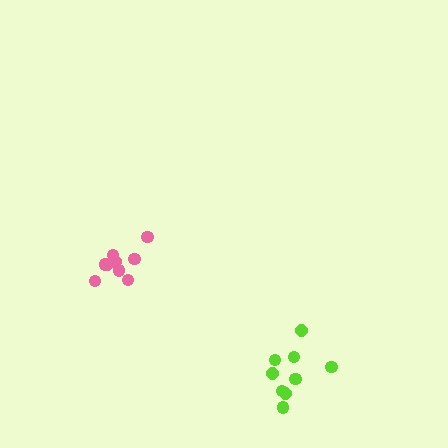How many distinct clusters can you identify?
There are 2 distinct clusters.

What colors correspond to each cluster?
The clusters are colored: lime, pink.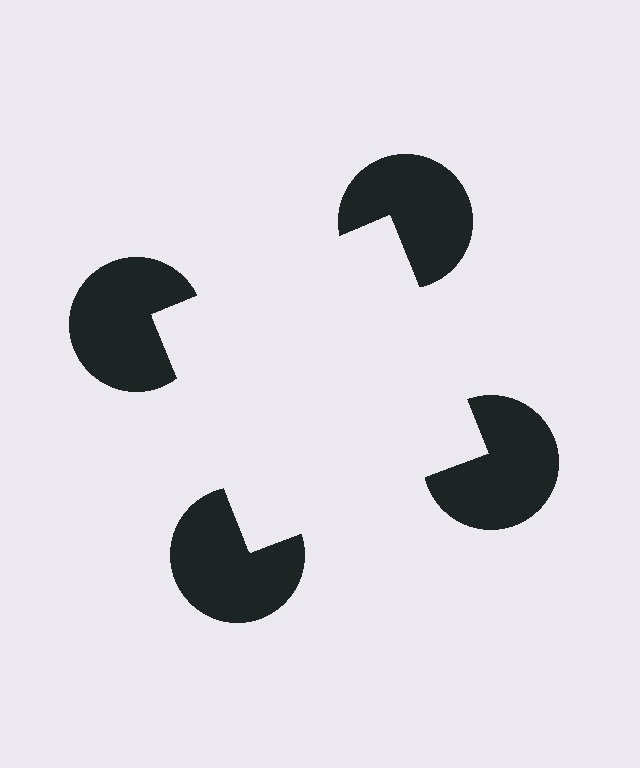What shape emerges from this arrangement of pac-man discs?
An illusory square — its edges are inferred from the aligned wedge cuts in the pac-man discs, not physically drawn.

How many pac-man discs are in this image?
There are 4 — one at each vertex of the illusory square.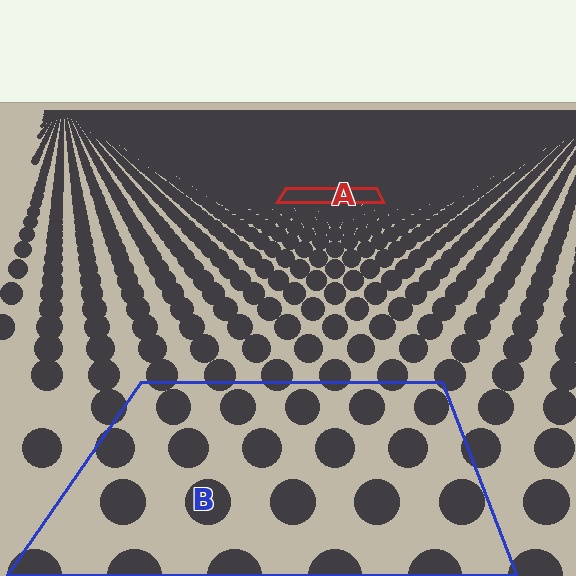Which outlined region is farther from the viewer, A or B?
Region A is farther from the viewer — the texture elements inside it appear smaller and more densely packed.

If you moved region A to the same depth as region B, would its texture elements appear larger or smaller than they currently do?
They would appear larger. At a closer depth, the same texture elements are projected at a bigger on-screen size.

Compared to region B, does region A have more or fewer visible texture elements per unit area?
Region A has more texture elements per unit area — they are packed more densely because it is farther away.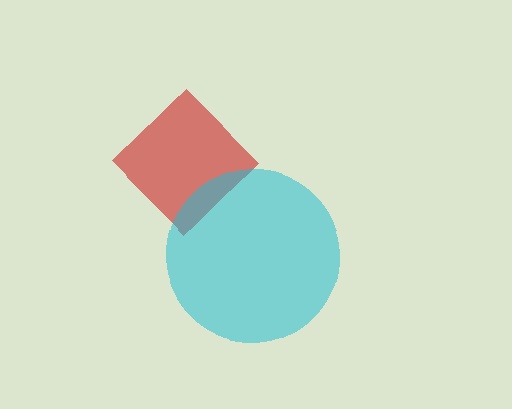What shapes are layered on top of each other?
The layered shapes are: a red diamond, a cyan circle.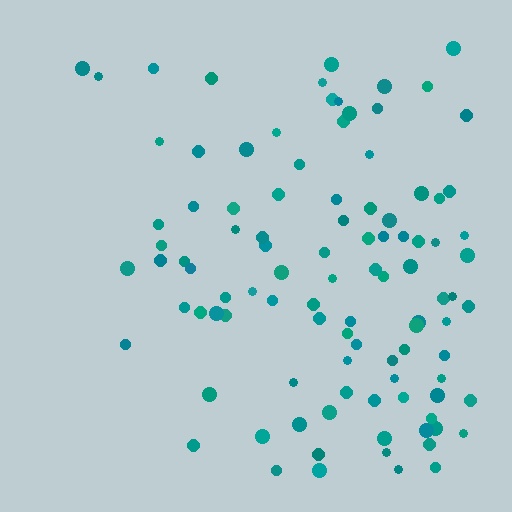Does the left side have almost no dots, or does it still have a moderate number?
Still a moderate number, just noticeably fewer than the right.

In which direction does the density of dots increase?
From left to right, with the right side densest.